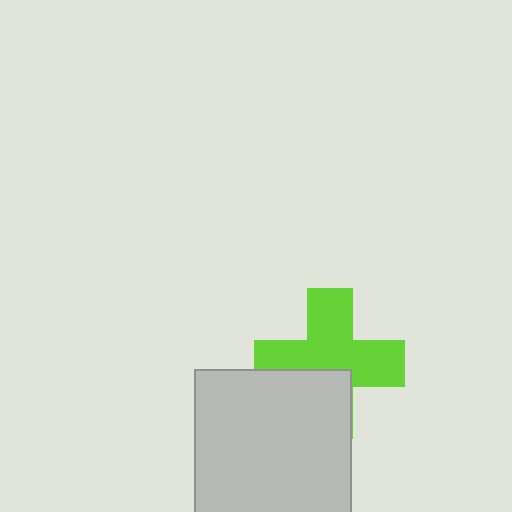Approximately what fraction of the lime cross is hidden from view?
Roughly 34% of the lime cross is hidden behind the light gray square.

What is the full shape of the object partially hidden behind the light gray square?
The partially hidden object is a lime cross.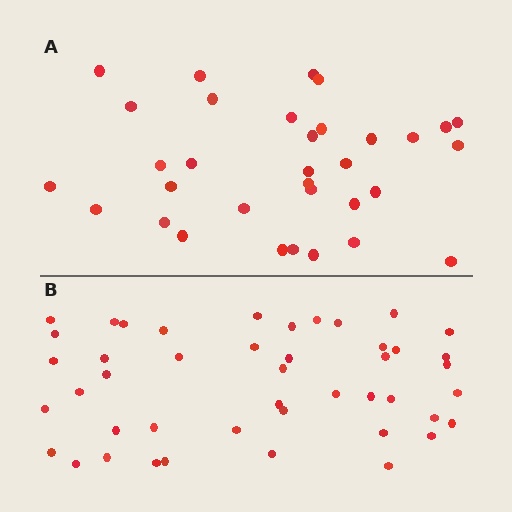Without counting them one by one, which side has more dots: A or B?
Region B (the bottom region) has more dots.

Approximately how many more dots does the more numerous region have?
Region B has roughly 12 or so more dots than region A.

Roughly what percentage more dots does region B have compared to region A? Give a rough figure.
About 35% more.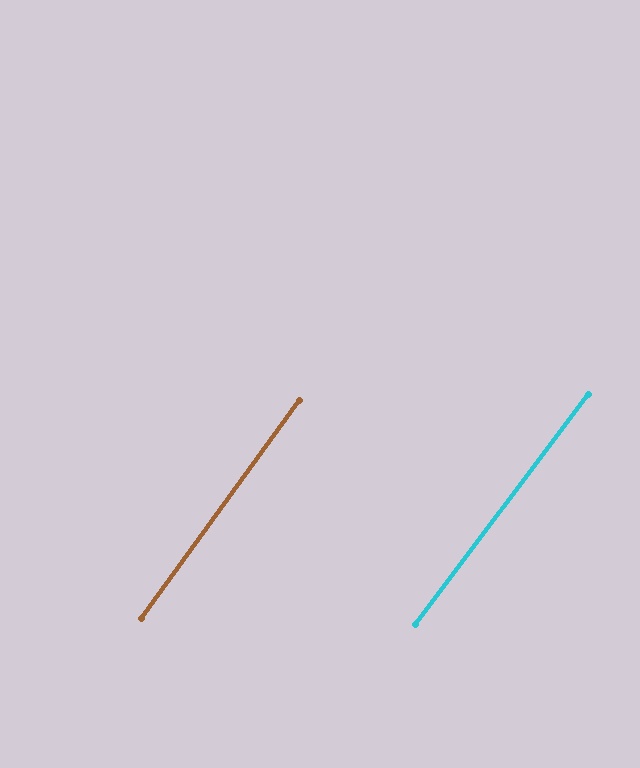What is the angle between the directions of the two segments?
Approximately 1 degree.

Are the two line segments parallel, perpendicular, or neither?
Parallel — their directions differ by only 1.0°.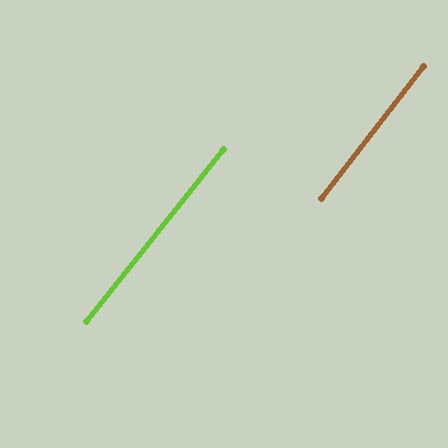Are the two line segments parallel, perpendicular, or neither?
Parallel — their directions differ by only 0.8°.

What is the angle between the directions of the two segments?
Approximately 1 degree.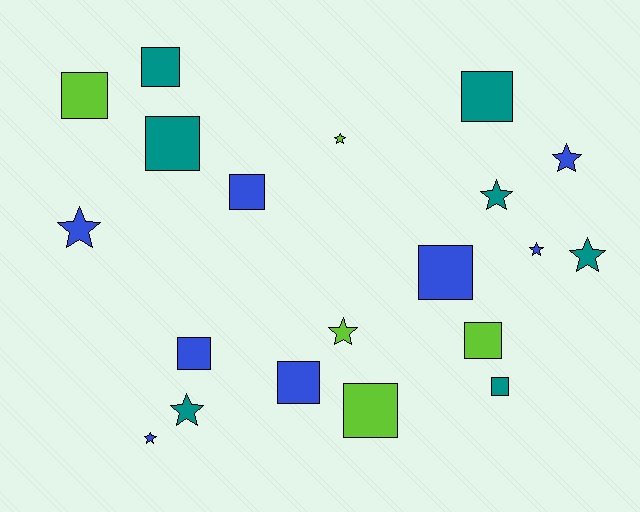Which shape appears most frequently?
Square, with 11 objects.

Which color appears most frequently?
Blue, with 8 objects.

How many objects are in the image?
There are 20 objects.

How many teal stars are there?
There are 3 teal stars.